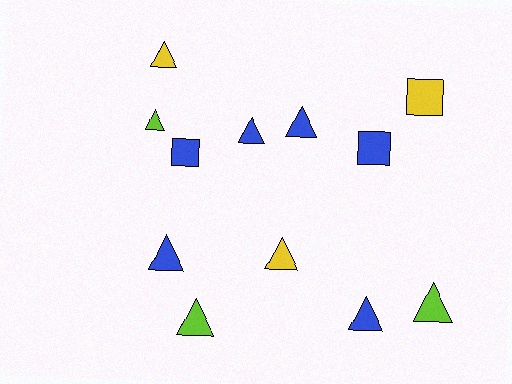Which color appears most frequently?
Blue, with 6 objects.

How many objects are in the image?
There are 12 objects.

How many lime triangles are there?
There are 3 lime triangles.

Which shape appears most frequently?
Triangle, with 9 objects.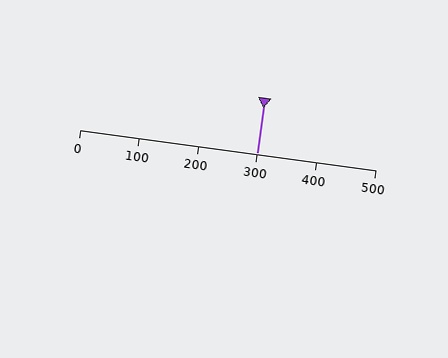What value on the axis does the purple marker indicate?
The marker indicates approximately 300.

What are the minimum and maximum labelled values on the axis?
The axis runs from 0 to 500.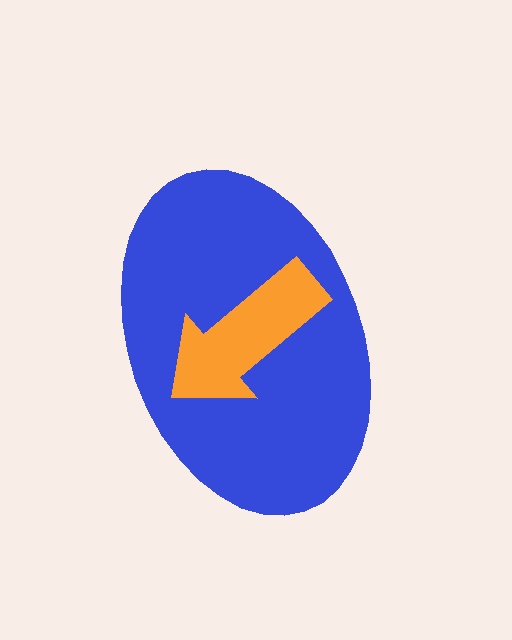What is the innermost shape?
The orange arrow.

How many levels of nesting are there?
2.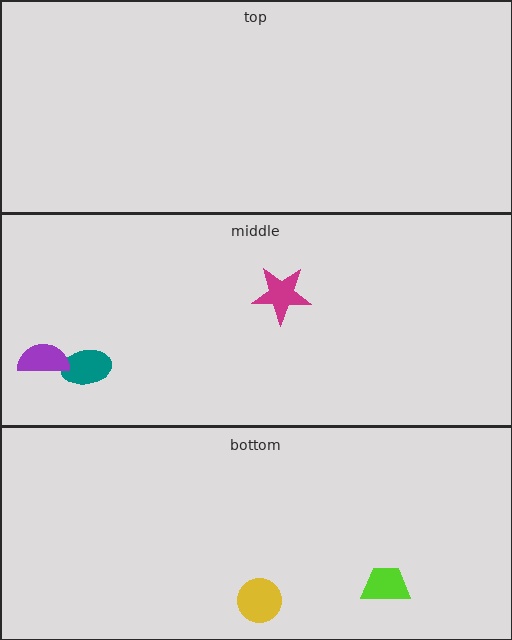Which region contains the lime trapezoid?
The bottom region.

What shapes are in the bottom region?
The lime trapezoid, the yellow circle.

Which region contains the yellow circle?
The bottom region.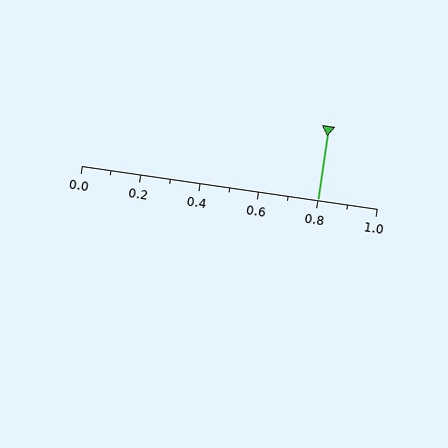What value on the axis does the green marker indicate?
The marker indicates approximately 0.8.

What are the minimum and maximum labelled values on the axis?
The axis runs from 0.0 to 1.0.